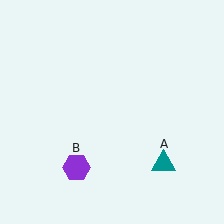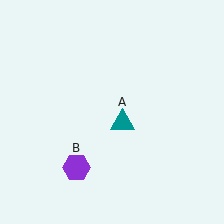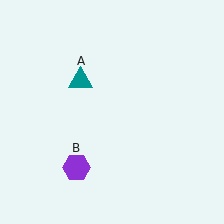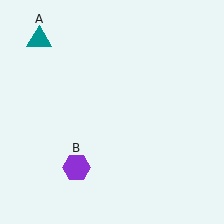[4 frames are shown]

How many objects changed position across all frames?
1 object changed position: teal triangle (object A).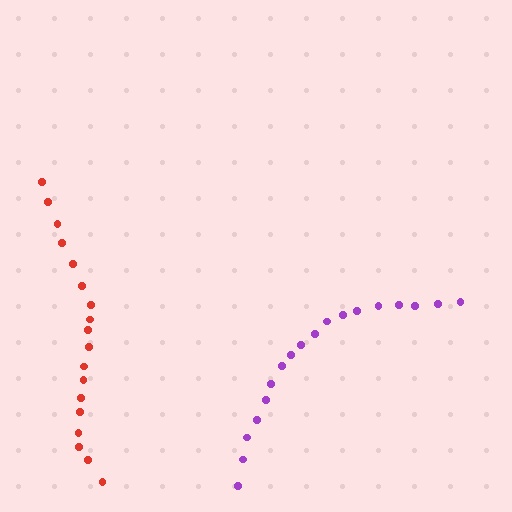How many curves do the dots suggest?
There are 2 distinct paths.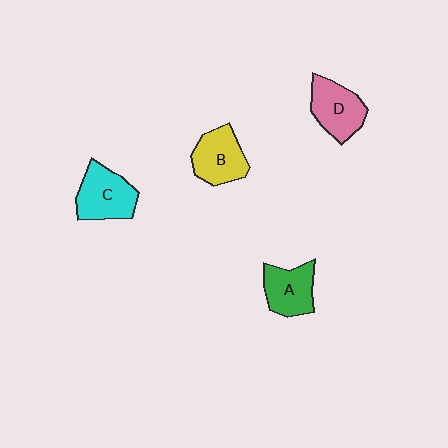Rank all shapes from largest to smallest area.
From largest to smallest: C (cyan), D (pink), B (yellow), A (green).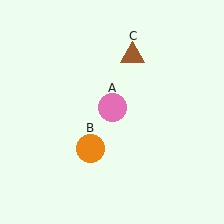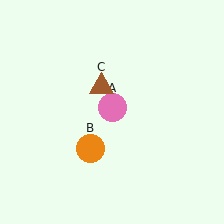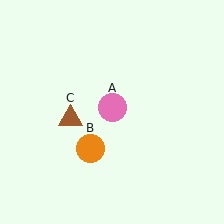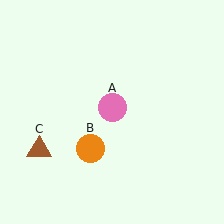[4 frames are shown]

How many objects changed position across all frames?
1 object changed position: brown triangle (object C).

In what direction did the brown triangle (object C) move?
The brown triangle (object C) moved down and to the left.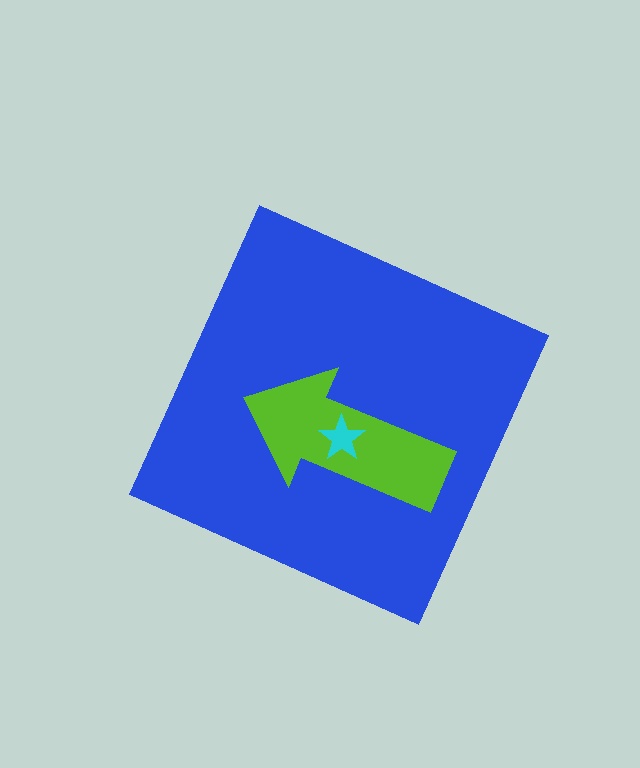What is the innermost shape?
The cyan star.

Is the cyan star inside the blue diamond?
Yes.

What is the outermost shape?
The blue diamond.